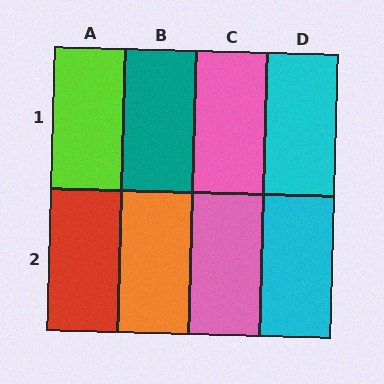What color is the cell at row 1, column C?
Pink.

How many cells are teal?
1 cell is teal.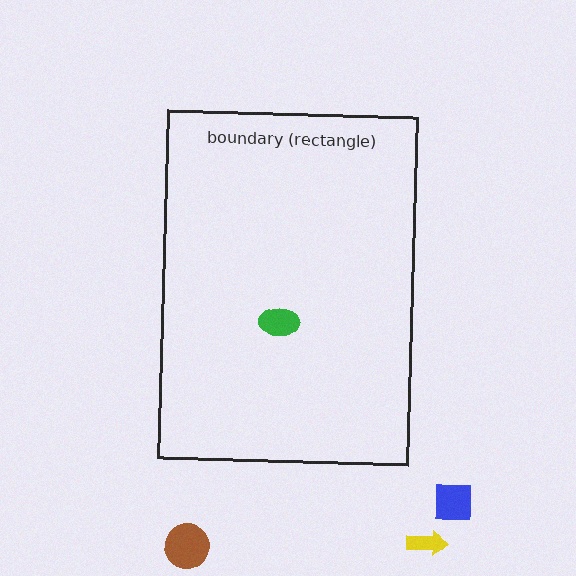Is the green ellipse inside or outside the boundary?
Inside.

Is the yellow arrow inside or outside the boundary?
Outside.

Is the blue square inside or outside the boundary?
Outside.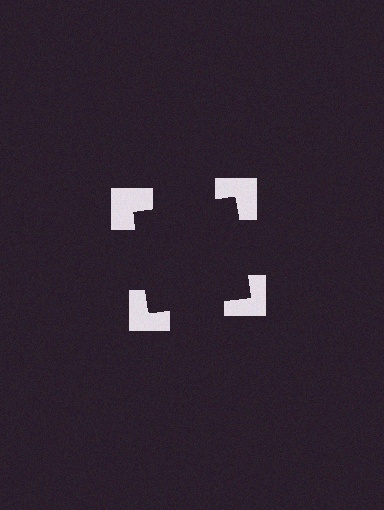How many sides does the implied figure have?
4 sides.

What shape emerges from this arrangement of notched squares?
An illusory square — its edges are inferred from the aligned wedge cuts in the notched squares, not physically drawn.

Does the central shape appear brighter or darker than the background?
It typically appears slightly darker than the background, even though no actual brightness change is drawn.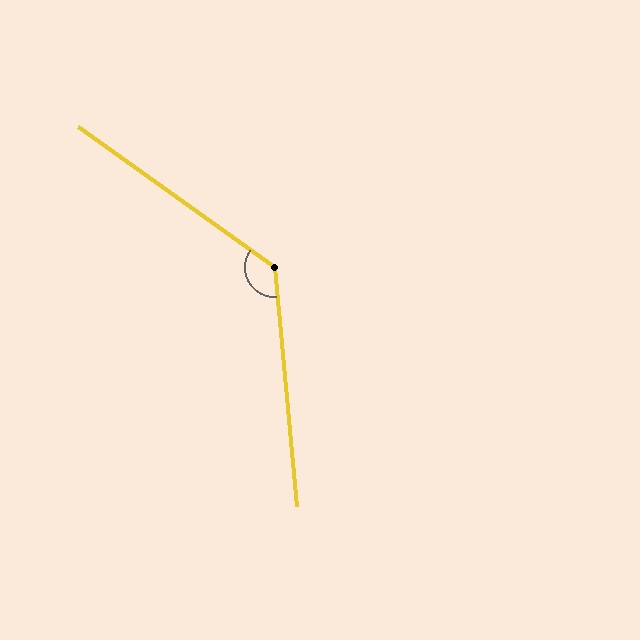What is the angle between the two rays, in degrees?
Approximately 130 degrees.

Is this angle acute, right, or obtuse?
It is obtuse.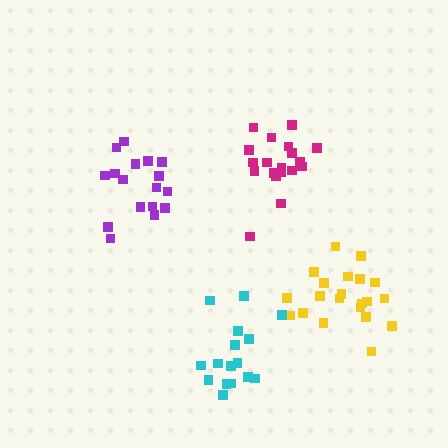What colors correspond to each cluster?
The clusters are colored: yellow, purple, magenta, cyan.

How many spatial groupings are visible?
There are 4 spatial groupings.